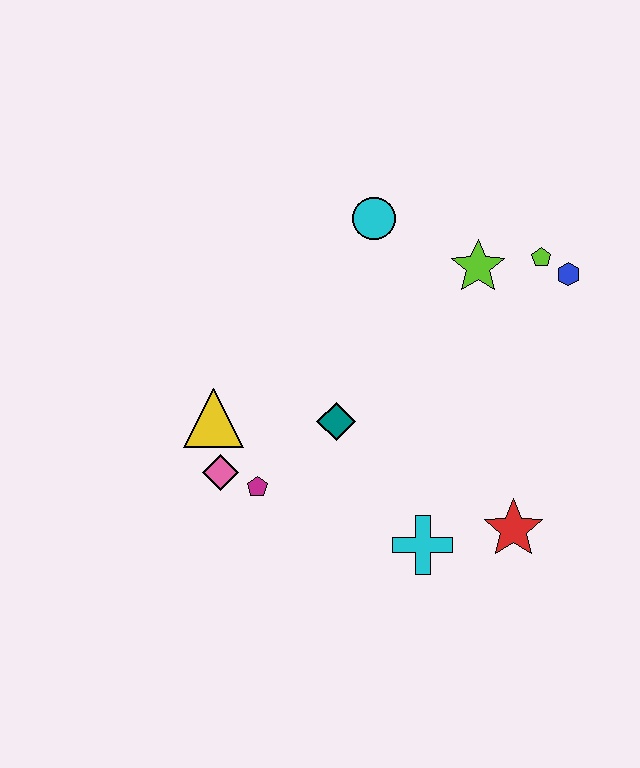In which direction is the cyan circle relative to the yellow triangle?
The cyan circle is above the yellow triangle.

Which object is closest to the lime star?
The lime pentagon is closest to the lime star.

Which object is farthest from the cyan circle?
The red star is farthest from the cyan circle.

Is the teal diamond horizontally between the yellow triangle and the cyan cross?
Yes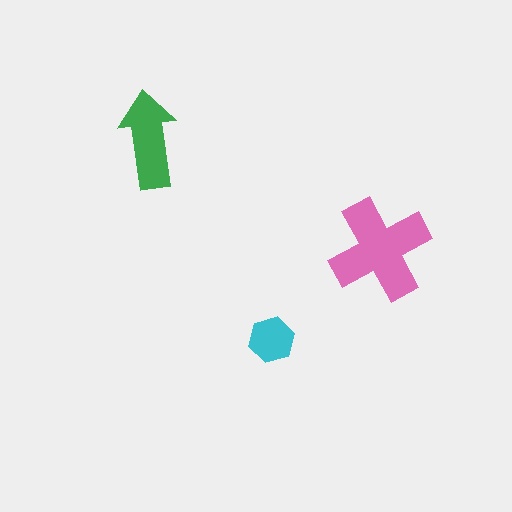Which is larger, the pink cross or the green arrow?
The pink cross.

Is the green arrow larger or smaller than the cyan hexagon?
Larger.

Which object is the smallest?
The cyan hexagon.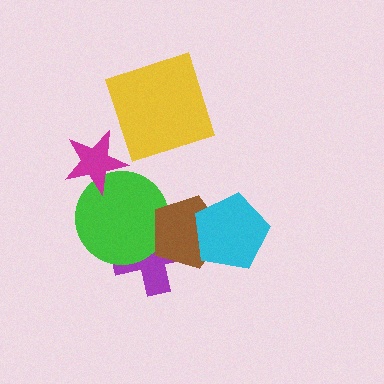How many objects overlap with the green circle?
3 objects overlap with the green circle.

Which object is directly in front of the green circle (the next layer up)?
The magenta star is directly in front of the green circle.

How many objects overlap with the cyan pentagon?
1 object overlaps with the cyan pentagon.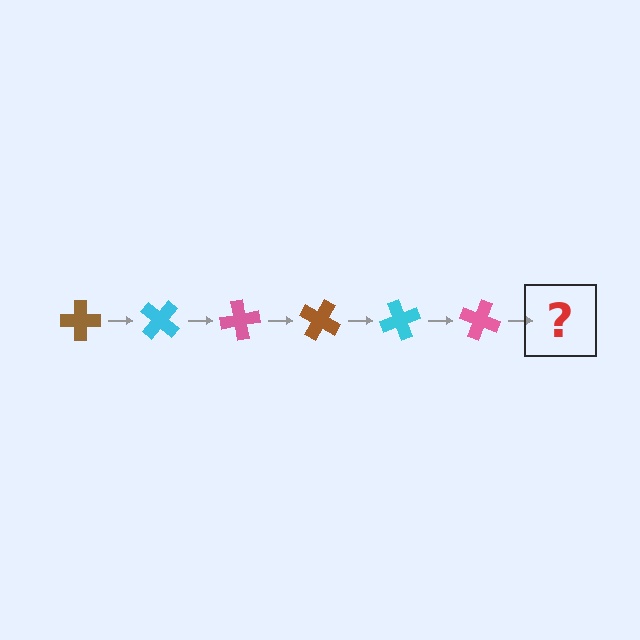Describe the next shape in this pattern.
It should be a brown cross, rotated 240 degrees from the start.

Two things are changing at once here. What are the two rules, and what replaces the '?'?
The two rules are that it rotates 40 degrees each step and the color cycles through brown, cyan, and pink. The '?' should be a brown cross, rotated 240 degrees from the start.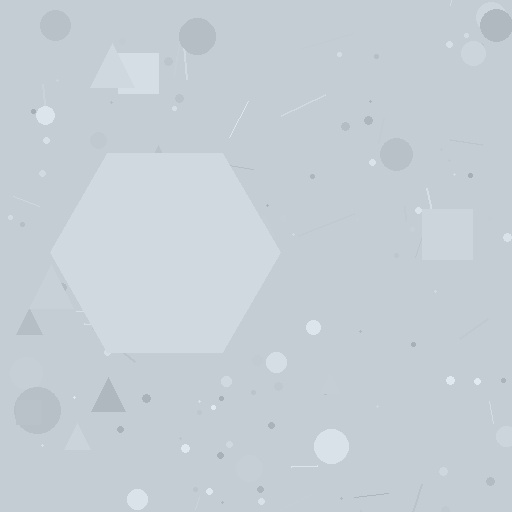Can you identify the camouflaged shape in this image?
The camouflaged shape is a hexagon.